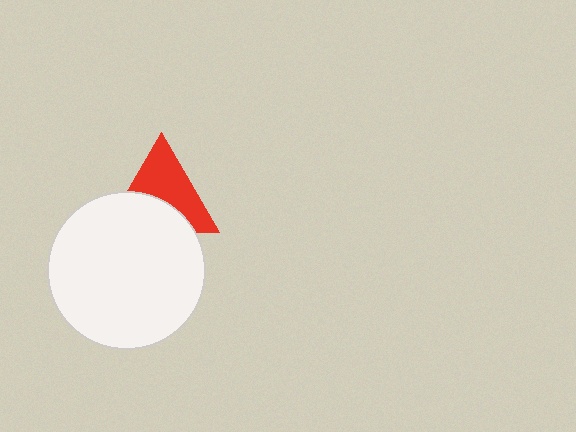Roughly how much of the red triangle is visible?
About half of it is visible (roughly 56%).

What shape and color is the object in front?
The object in front is a white circle.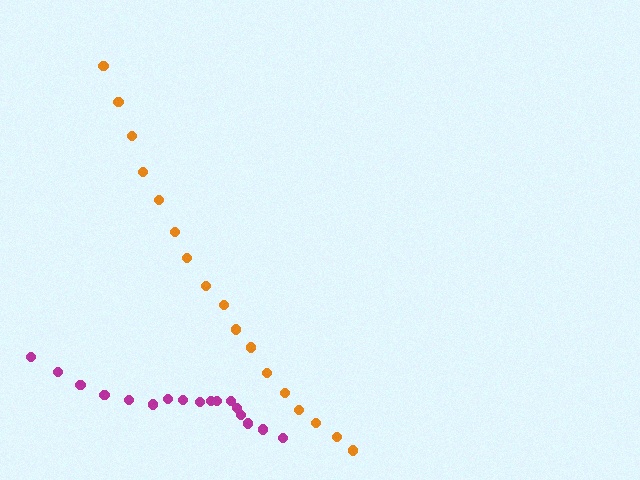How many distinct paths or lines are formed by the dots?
There are 2 distinct paths.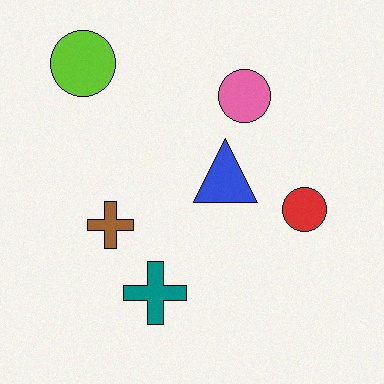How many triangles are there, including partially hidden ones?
There is 1 triangle.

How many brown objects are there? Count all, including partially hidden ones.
There is 1 brown object.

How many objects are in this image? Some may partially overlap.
There are 6 objects.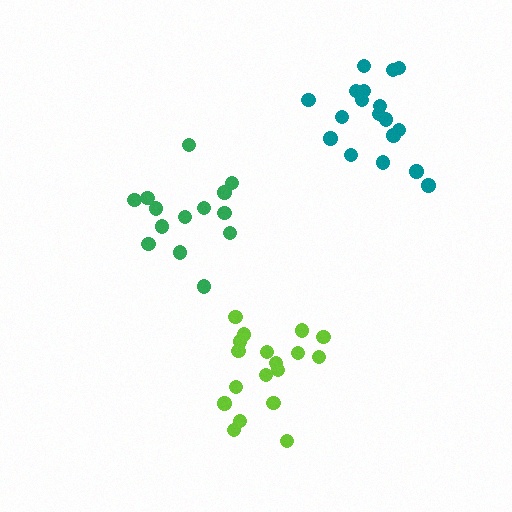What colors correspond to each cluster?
The clusters are colored: lime, teal, green.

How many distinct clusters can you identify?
There are 3 distinct clusters.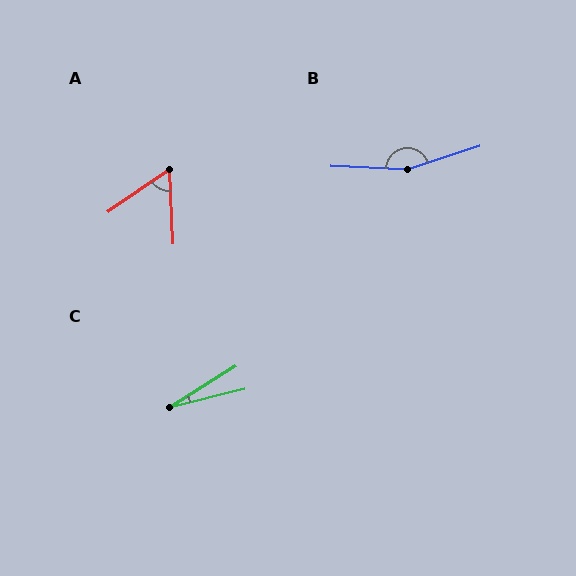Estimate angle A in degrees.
Approximately 58 degrees.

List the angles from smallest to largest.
C (18°), A (58°), B (160°).